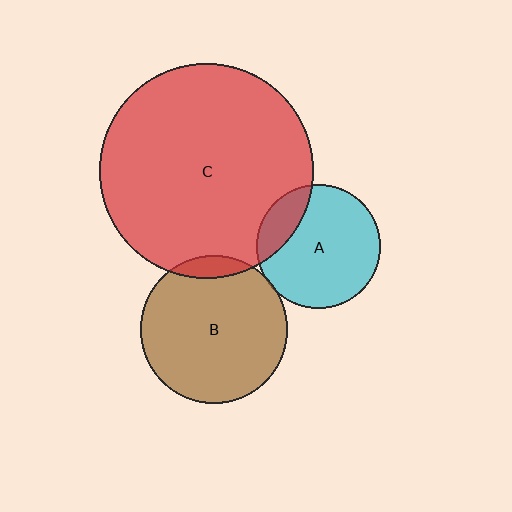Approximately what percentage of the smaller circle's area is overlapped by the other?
Approximately 5%.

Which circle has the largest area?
Circle C (red).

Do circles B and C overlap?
Yes.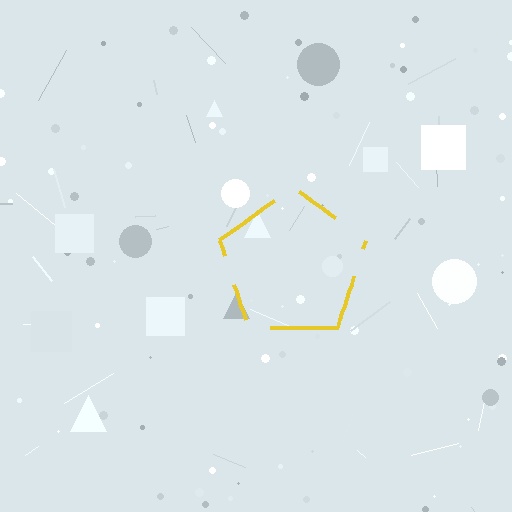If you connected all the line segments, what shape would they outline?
They would outline a pentagon.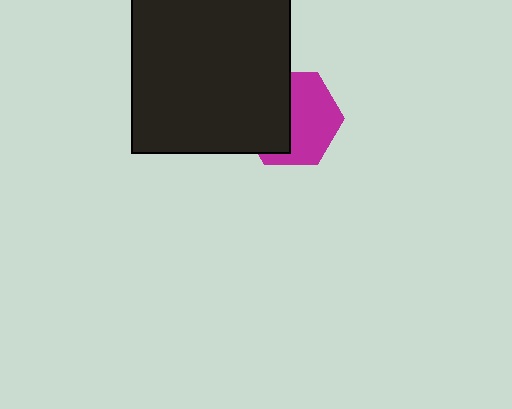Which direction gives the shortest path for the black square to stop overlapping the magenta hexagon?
Moving left gives the shortest separation.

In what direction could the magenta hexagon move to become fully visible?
The magenta hexagon could move right. That would shift it out from behind the black square entirely.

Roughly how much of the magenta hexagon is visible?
About half of it is visible (roughly 54%).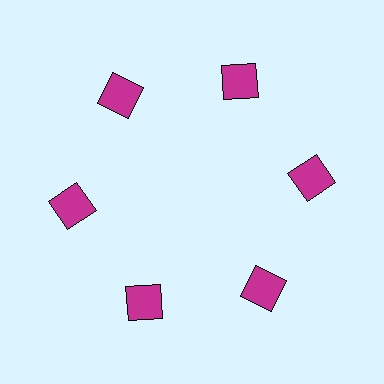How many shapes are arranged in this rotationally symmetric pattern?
There are 6 shapes, arranged in 6 groups of 1.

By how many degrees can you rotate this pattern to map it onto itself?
The pattern maps onto itself every 60 degrees of rotation.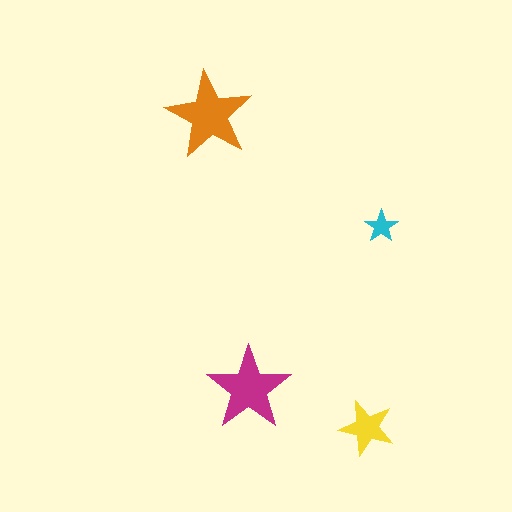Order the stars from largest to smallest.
the orange one, the magenta one, the yellow one, the cyan one.